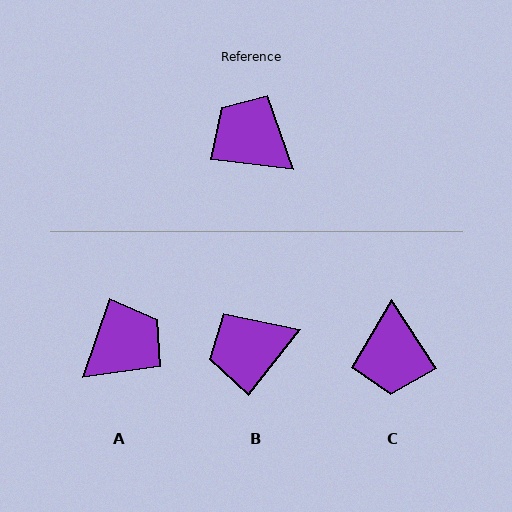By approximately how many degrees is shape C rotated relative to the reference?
Approximately 130 degrees counter-clockwise.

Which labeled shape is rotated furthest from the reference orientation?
C, about 130 degrees away.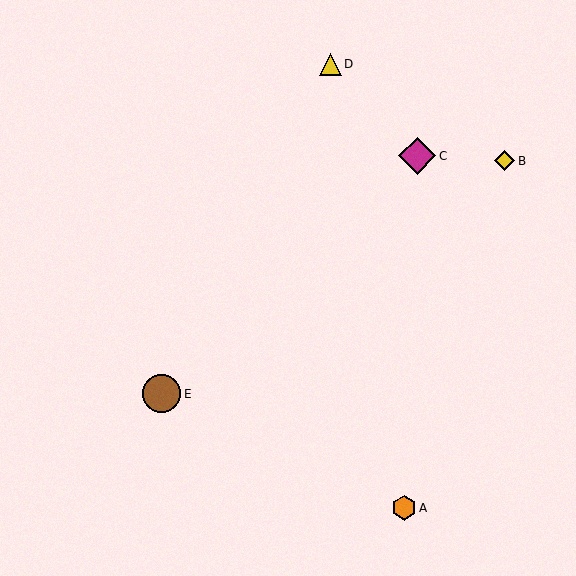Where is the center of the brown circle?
The center of the brown circle is at (161, 394).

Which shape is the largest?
The brown circle (labeled E) is the largest.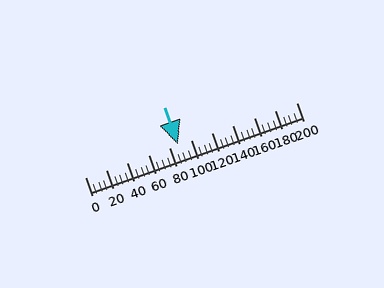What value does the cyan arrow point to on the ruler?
The cyan arrow points to approximately 88.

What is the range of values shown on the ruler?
The ruler shows values from 0 to 200.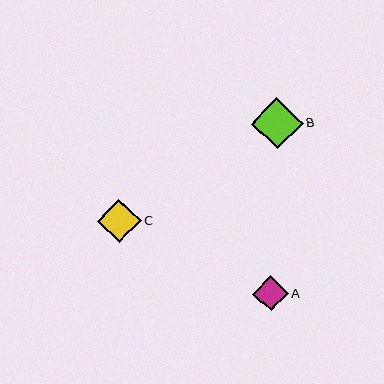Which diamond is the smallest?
Diamond A is the smallest with a size of approximately 36 pixels.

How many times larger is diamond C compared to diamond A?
Diamond C is approximately 1.2 times the size of diamond A.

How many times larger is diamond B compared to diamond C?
Diamond B is approximately 1.2 times the size of diamond C.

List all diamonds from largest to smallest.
From largest to smallest: B, C, A.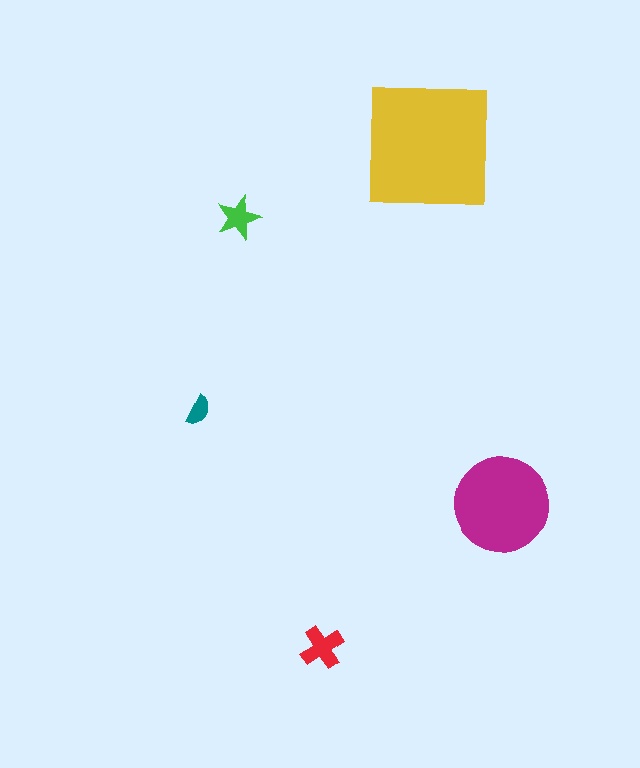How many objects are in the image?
There are 5 objects in the image.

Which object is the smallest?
The teal semicircle.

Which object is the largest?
The yellow square.